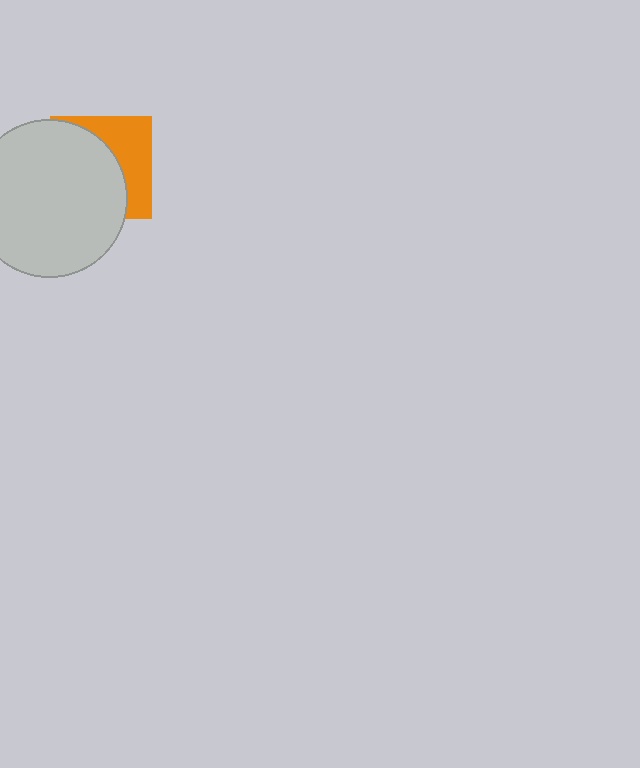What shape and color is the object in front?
The object in front is a light gray circle.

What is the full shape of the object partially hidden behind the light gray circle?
The partially hidden object is an orange square.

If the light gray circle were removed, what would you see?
You would see the complete orange square.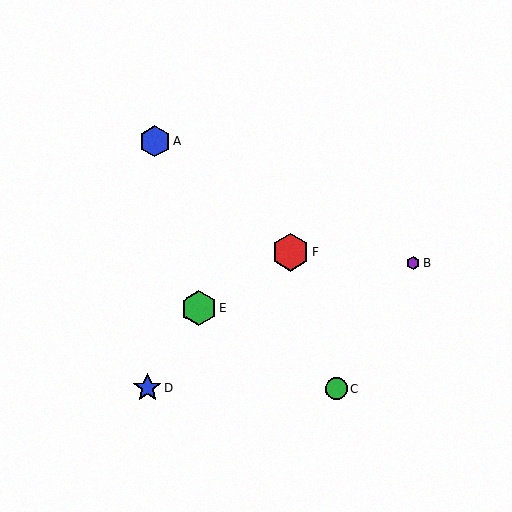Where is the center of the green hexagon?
The center of the green hexagon is at (199, 309).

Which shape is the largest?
The red hexagon (labeled F) is the largest.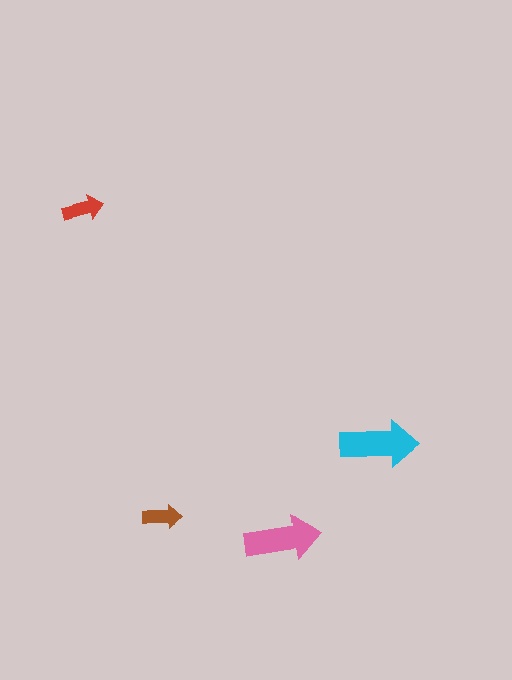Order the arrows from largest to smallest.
the cyan one, the pink one, the red one, the brown one.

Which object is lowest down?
The pink arrow is bottommost.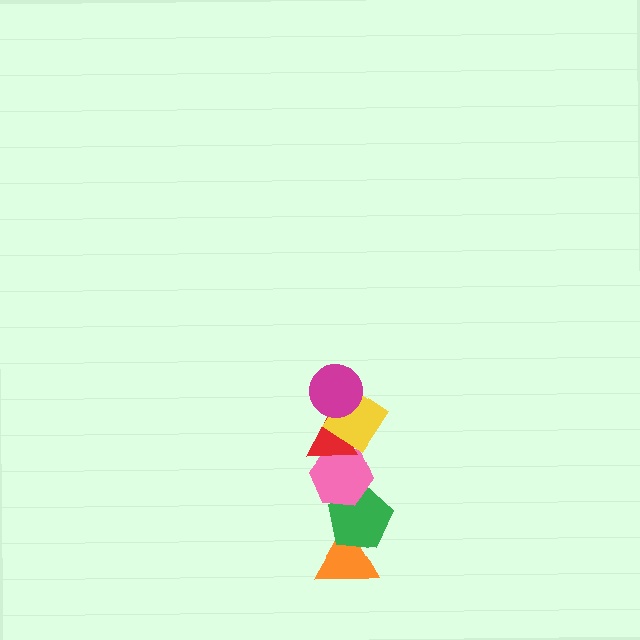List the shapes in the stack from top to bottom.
From top to bottom: the magenta circle, the yellow diamond, the red triangle, the pink hexagon, the green pentagon, the orange triangle.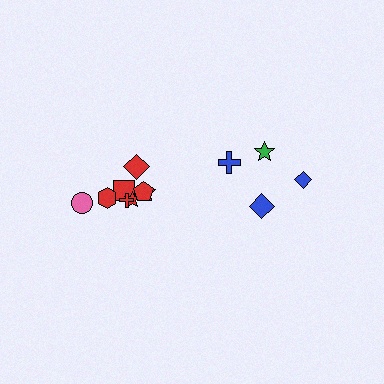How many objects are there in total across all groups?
There are 12 objects.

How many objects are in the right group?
There are 4 objects.